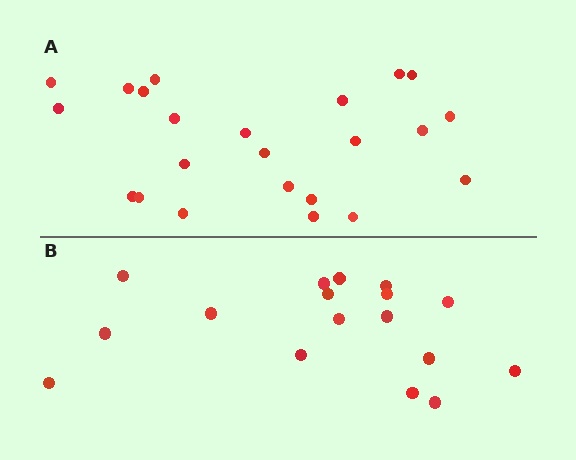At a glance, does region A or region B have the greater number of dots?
Region A (the top region) has more dots.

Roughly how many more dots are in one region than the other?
Region A has about 6 more dots than region B.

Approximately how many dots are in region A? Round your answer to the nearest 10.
About 20 dots. (The exact count is 23, which rounds to 20.)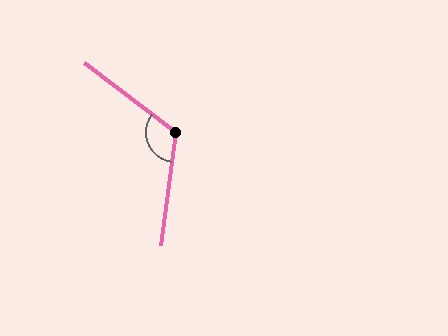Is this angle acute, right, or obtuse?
It is obtuse.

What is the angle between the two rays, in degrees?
Approximately 120 degrees.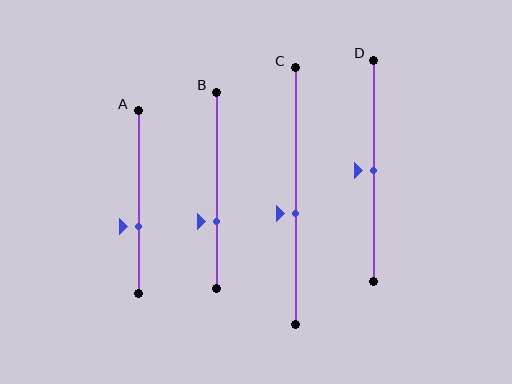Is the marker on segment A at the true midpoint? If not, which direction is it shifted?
No, the marker on segment A is shifted downward by about 13% of the segment length.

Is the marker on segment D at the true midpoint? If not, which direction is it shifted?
Yes, the marker on segment D is at the true midpoint.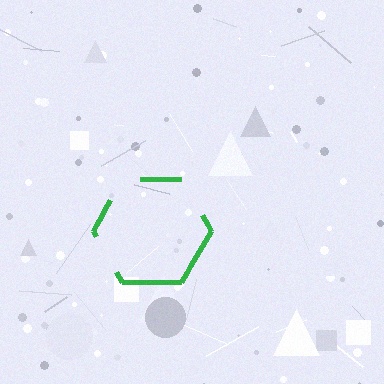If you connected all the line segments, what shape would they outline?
They would outline a hexagon.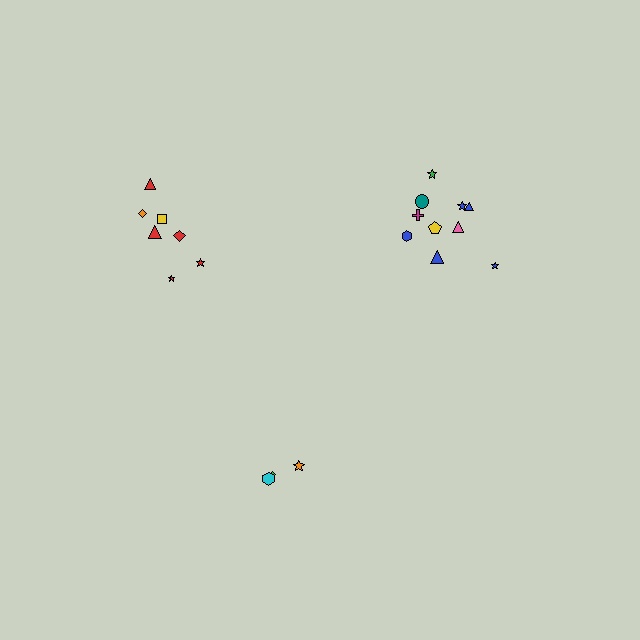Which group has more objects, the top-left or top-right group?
The top-right group.